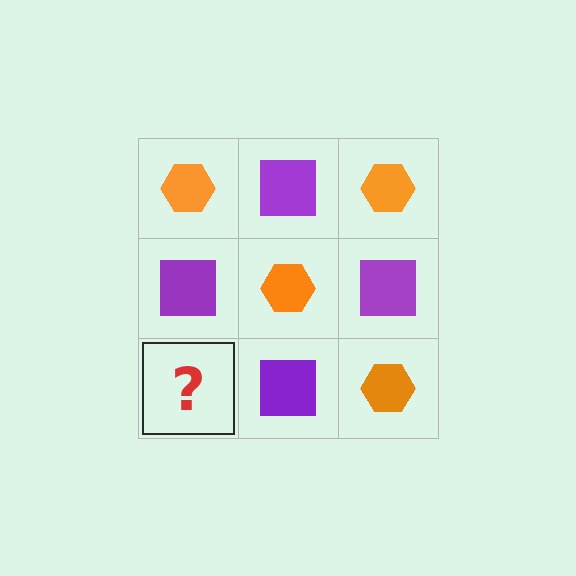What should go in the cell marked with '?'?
The missing cell should contain an orange hexagon.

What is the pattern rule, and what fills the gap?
The rule is that it alternates orange hexagon and purple square in a checkerboard pattern. The gap should be filled with an orange hexagon.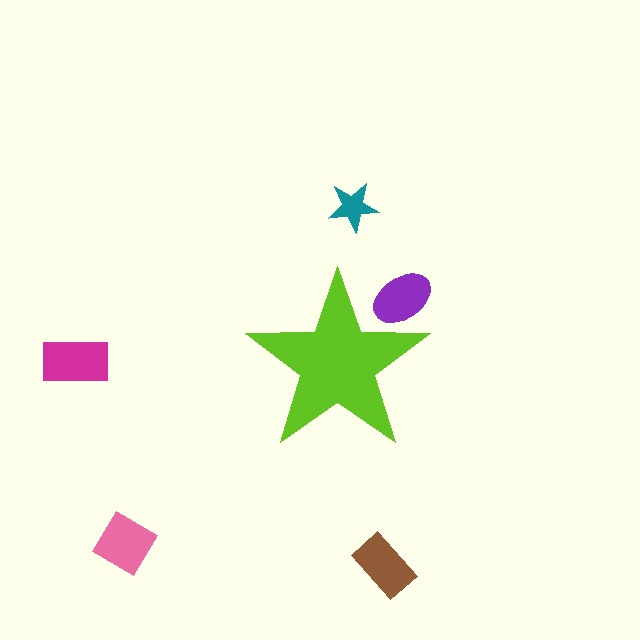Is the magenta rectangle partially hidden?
No, the magenta rectangle is fully visible.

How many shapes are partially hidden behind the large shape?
1 shape is partially hidden.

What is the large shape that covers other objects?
A lime star.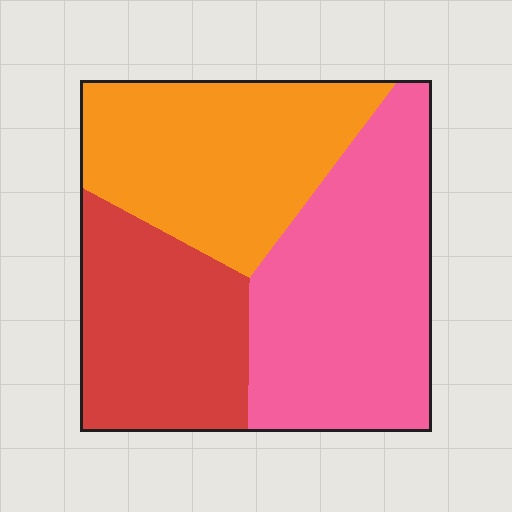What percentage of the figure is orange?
Orange covers roughly 35% of the figure.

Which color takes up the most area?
Pink, at roughly 40%.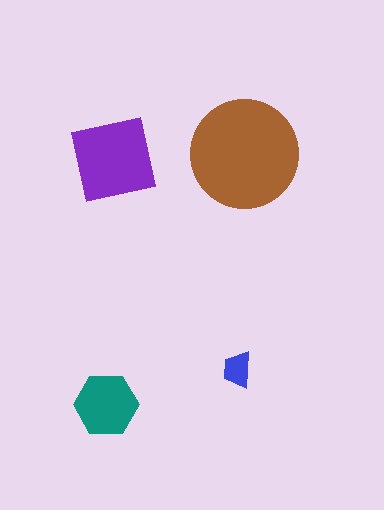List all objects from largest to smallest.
The brown circle, the purple square, the teal hexagon, the blue trapezoid.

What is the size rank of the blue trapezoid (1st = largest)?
4th.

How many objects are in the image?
There are 4 objects in the image.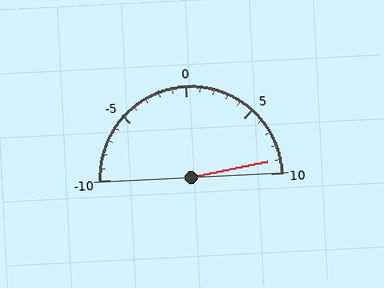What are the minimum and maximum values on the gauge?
The gauge ranges from -10 to 10.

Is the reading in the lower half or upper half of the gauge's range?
The reading is in the upper half of the range (-10 to 10).